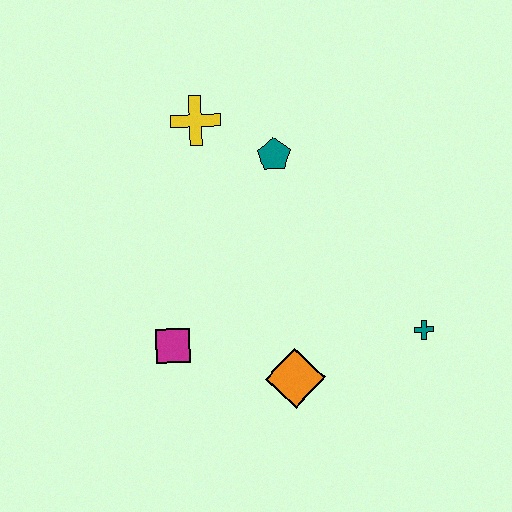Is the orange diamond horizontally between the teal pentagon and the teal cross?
Yes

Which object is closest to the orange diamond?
The magenta square is closest to the orange diamond.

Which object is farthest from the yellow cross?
The teal cross is farthest from the yellow cross.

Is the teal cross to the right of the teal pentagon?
Yes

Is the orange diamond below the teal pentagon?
Yes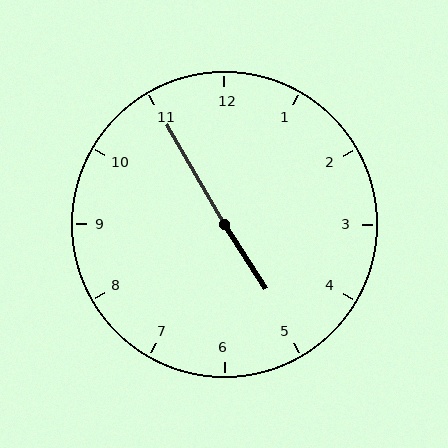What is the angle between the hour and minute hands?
Approximately 178 degrees.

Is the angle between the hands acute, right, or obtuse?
It is obtuse.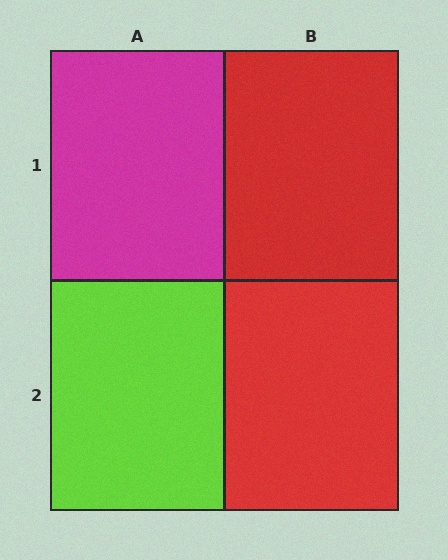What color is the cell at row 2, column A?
Lime.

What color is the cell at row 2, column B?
Red.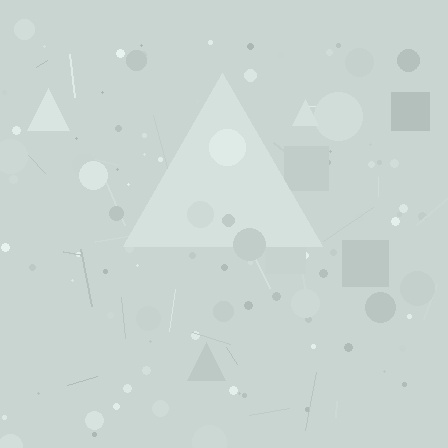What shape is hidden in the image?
A triangle is hidden in the image.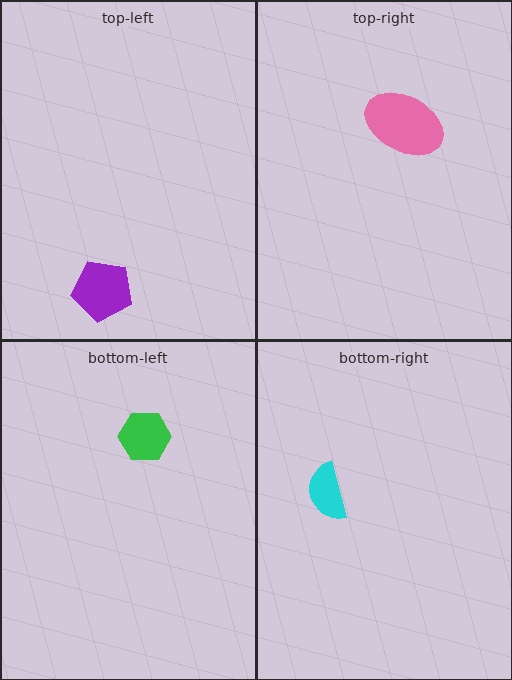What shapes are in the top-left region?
The purple pentagon.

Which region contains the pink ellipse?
The top-right region.